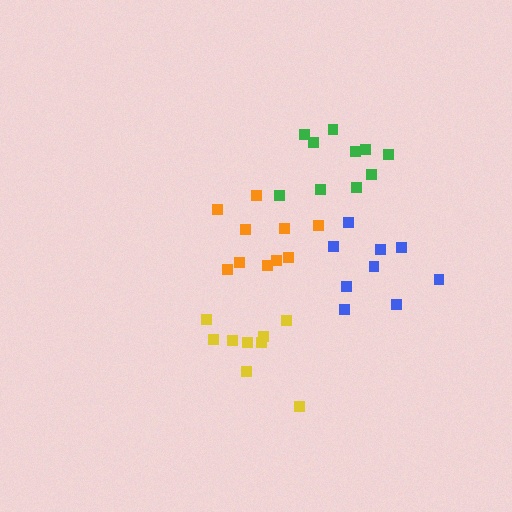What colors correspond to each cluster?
The clusters are colored: green, orange, yellow, blue.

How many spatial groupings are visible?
There are 4 spatial groupings.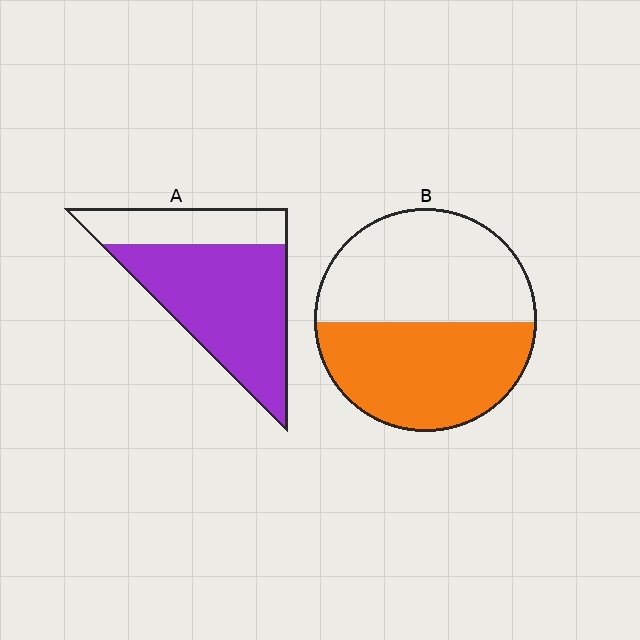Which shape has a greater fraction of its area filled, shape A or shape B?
Shape A.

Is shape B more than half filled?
Roughly half.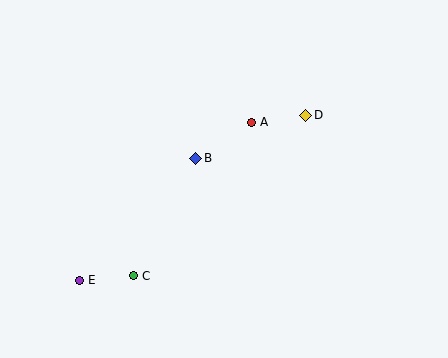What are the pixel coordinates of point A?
Point A is at (252, 122).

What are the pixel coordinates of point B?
Point B is at (196, 158).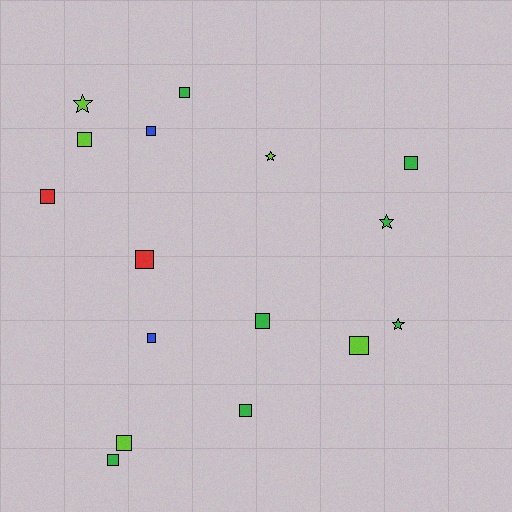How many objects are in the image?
There are 16 objects.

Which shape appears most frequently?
Square, with 12 objects.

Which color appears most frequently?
Green, with 7 objects.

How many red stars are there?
There are no red stars.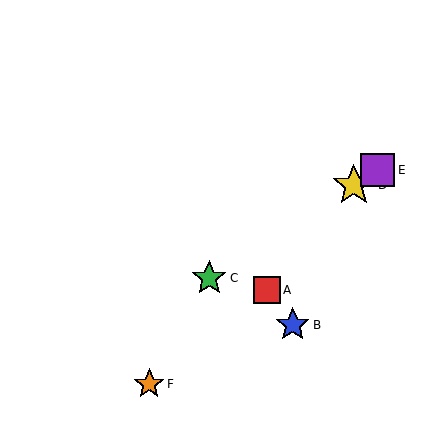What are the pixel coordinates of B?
Object B is at (293, 325).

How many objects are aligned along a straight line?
3 objects (C, D, E) are aligned along a straight line.